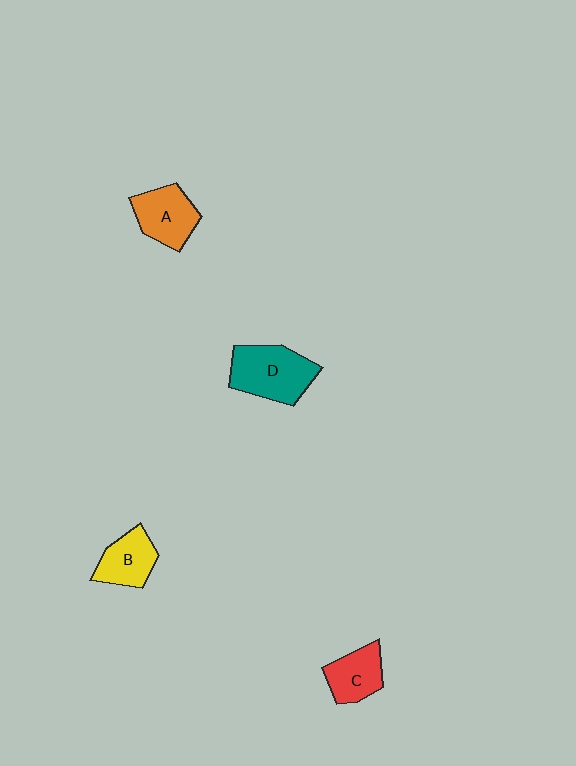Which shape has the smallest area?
Shape C (red).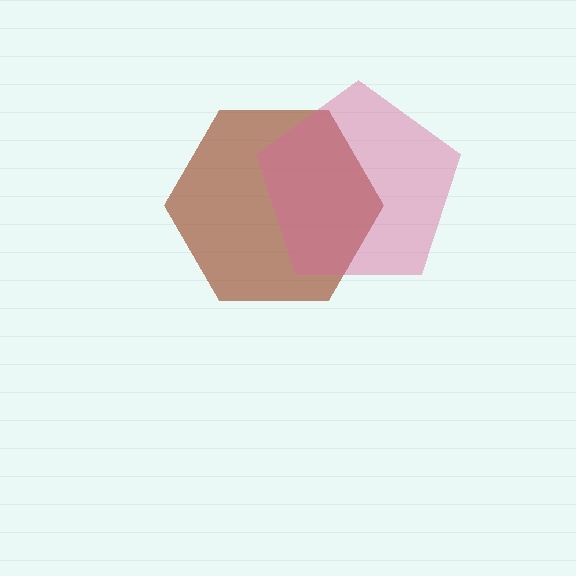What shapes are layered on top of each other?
The layered shapes are: a brown hexagon, a pink pentagon.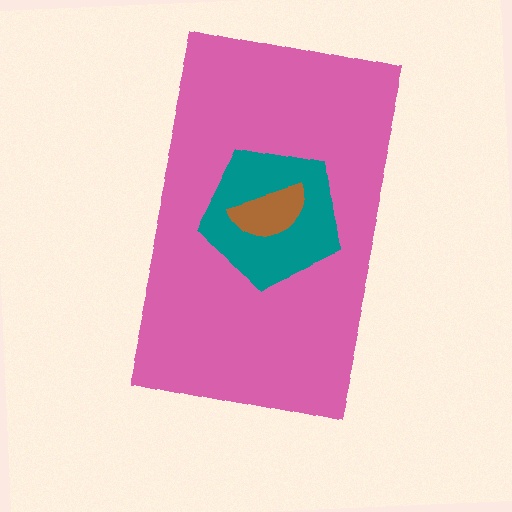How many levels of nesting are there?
3.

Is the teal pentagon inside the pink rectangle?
Yes.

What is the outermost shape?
The pink rectangle.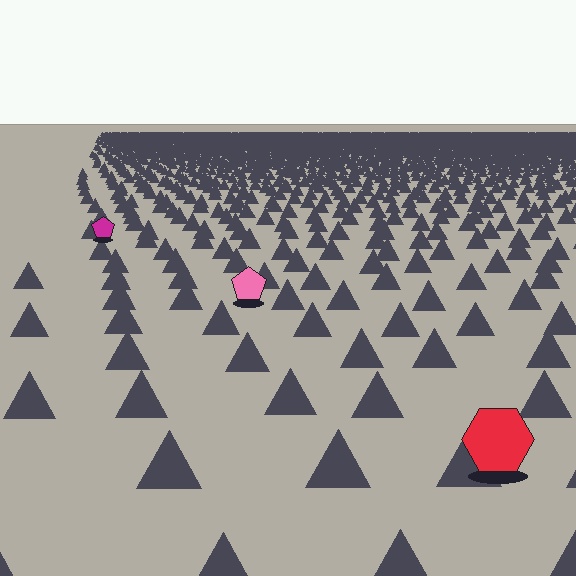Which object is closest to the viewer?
The red hexagon is closest. The texture marks near it are larger and more spread out.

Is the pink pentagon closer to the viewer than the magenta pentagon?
Yes. The pink pentagon is closer — you can tell from the texture gradient: the ground texture is coarser near it.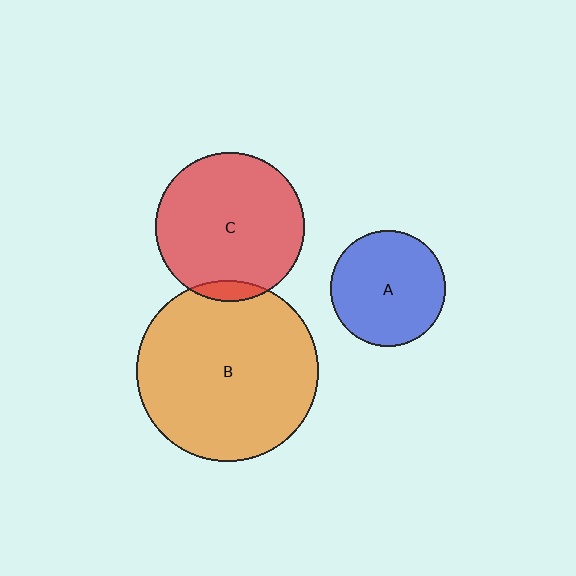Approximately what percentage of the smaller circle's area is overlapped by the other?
Approximately 5%.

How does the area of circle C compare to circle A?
Approximately 1.7 times.